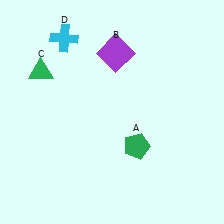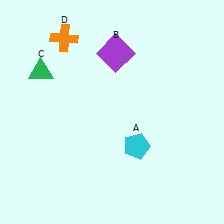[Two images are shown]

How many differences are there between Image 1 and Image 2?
There are 2 differences between the two images.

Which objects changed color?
A changed from green to cyan. D changed from cyan to orange.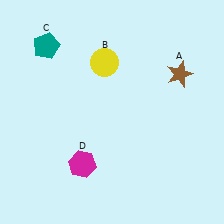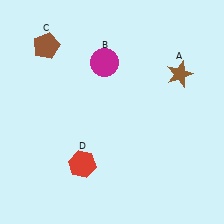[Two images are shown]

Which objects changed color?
B changed from yellow to magenta. C changed from teal to brown. D changed from magenta to red.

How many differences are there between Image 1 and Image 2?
There are 3 differences between the two images.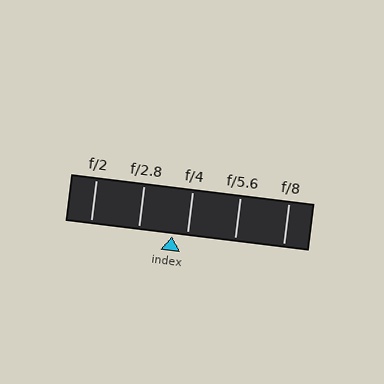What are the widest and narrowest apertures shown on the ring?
The widest aperture shown is f/2 and the narrowest is f/8.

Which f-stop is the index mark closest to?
The index mark is closest to f/4.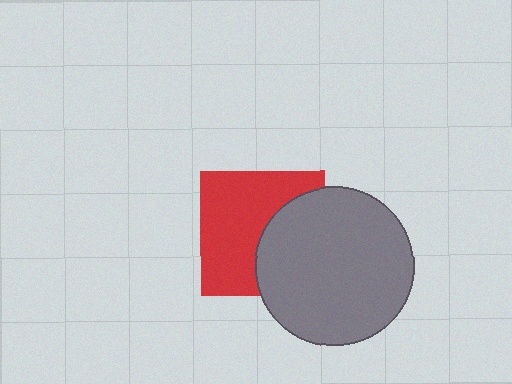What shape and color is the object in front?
The object in front is a gray circle.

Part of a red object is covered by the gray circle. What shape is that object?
It is a square.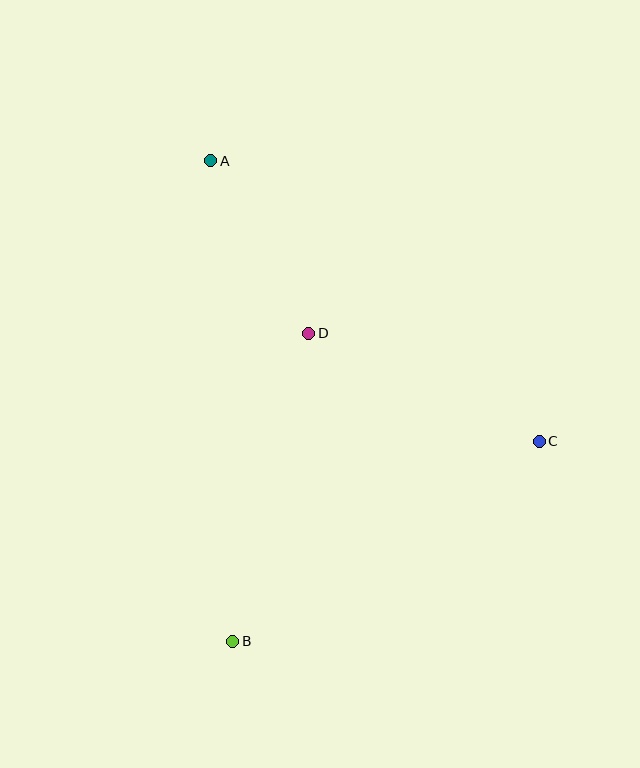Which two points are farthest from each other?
Points A and B are farthest from each other.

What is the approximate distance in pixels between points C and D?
The distance between C and D is approximately 254 pixels.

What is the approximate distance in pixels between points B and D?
The distance between B and D is approximately 317 pixels.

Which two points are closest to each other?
Points A and D are closest to each other.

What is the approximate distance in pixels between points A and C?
The distance between A and C is approximately 432 pixels.